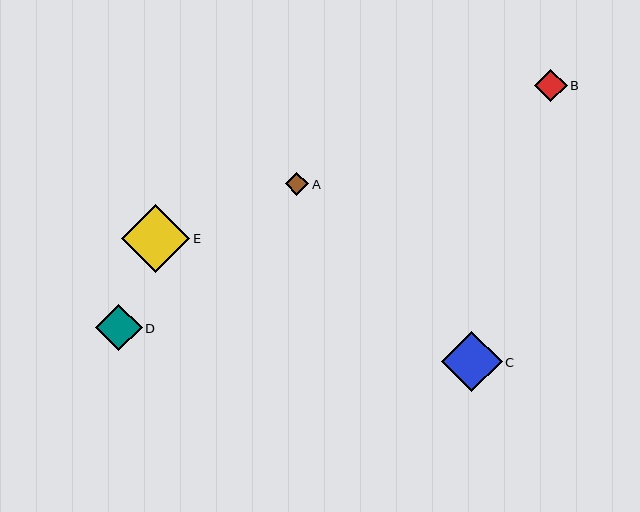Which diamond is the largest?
Diamond E is the largest with a size of approximately 68 pixels.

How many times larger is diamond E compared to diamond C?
Diamond E is approximately 1.1 times the size of diamond C.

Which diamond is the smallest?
Diamond A is the smallest with a size of approximately 23 pixels.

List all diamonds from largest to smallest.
From largest to smallest: E, C, D, B, A.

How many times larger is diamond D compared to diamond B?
Diamond D is approximately 1.4 times the size of diamond B.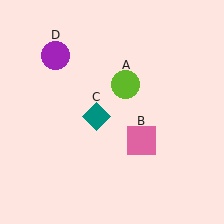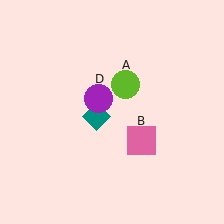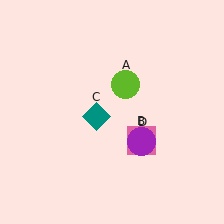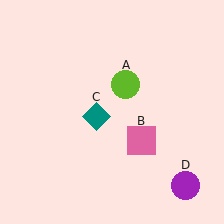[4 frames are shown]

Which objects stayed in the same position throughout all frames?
Lime circle (object A) and pink square (object B) and teal diamond (object C) remained stationary.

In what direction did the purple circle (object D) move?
The purple circle (object D) moved down and to the right.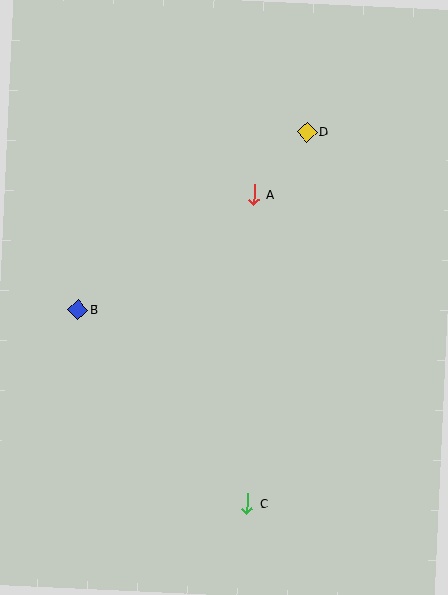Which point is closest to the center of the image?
Point A at (254, 194) is closest to the center.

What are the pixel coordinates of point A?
Point A is at (254, 194).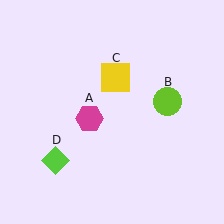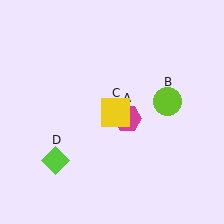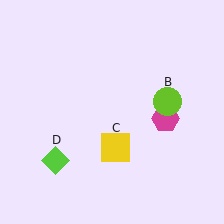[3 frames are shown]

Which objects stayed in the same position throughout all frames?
Lime circle (object B) and lime diamond (object D) remained stationary.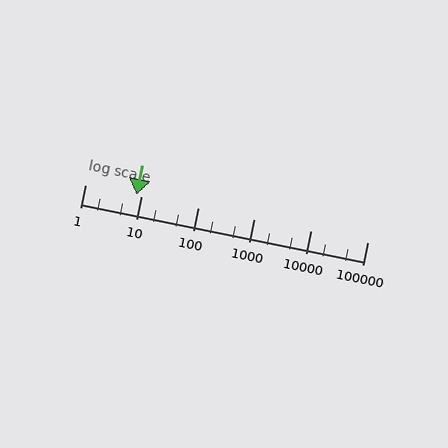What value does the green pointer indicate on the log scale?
The pointer indicates approximately 8.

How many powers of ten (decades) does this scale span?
The scale spans 5 decades, from 1 to 100000.